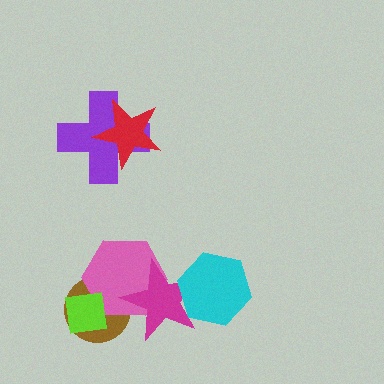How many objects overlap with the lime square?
2 objects overlap with the lime square.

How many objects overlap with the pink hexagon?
3 objects overlap with the pink hexagon.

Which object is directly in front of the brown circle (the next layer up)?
The pink hexagon is directly in front of the brown circle.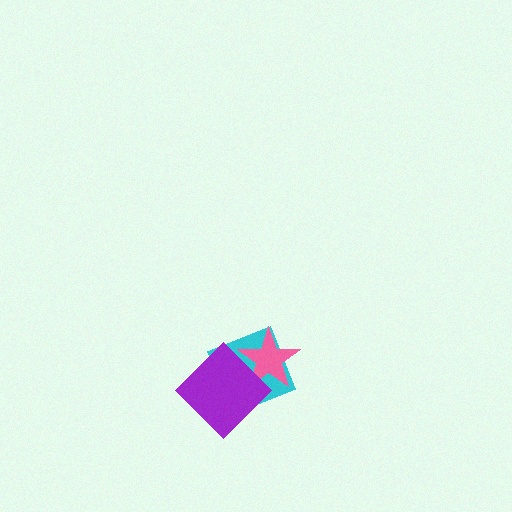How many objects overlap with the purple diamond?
2 objects overlap with the purple diamond.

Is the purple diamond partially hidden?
No, no other shape covers it.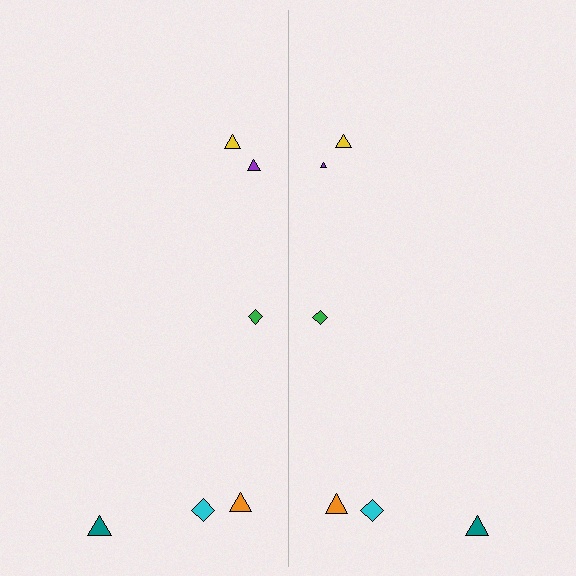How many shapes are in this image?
There are 12 shapes in this image.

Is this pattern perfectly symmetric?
No, the pattern is not perfectly symmetric. The purple triangle on the right side has a different size than its mirror counterpart.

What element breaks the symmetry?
The purple triangle on the right side has a different size than its mirror counterpart.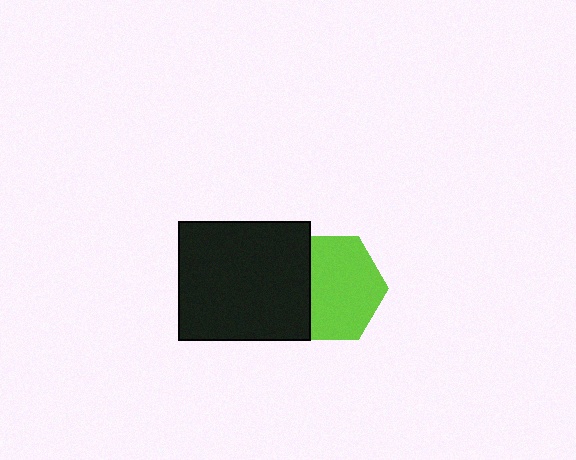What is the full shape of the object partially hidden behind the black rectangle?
The partially hidden object is a lime hexagon.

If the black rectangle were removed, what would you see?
You would see the complete lime hexagon.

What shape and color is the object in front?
The object in front is a black rectangle.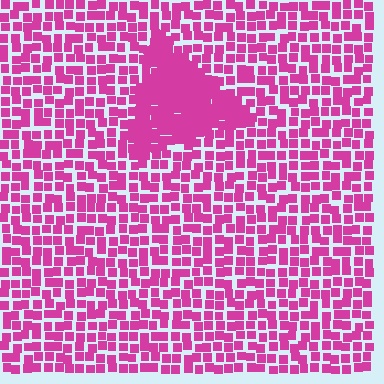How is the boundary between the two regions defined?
The boundary is defined by a change in element density (approximately 2.0x ratio). All elements are the same color, size, and shape.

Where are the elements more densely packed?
The elements are more densely packed inside the triangle boundary.